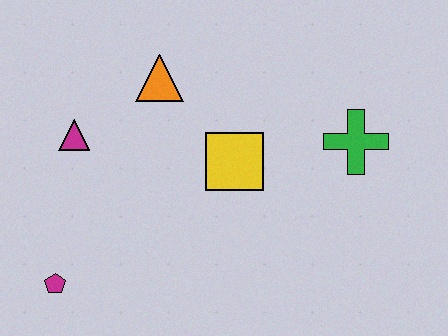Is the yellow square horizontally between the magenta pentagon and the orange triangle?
No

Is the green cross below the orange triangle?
Yes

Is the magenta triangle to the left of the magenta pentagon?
No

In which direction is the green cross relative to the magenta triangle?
The green cross is to the right of the magenta triangle.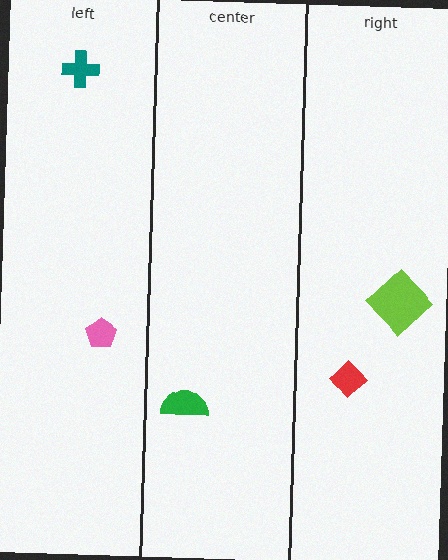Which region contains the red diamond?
The right region.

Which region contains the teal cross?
The left region.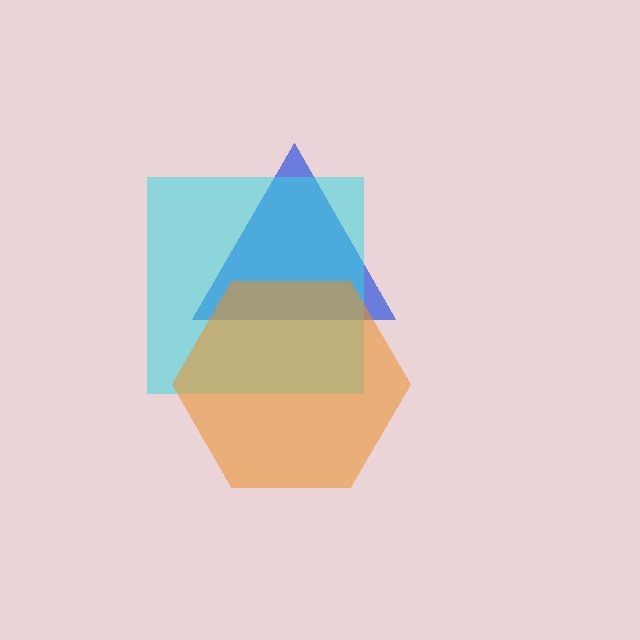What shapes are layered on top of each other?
The layered shapes are: a blue triangle, a cyan square, an orange hexagon.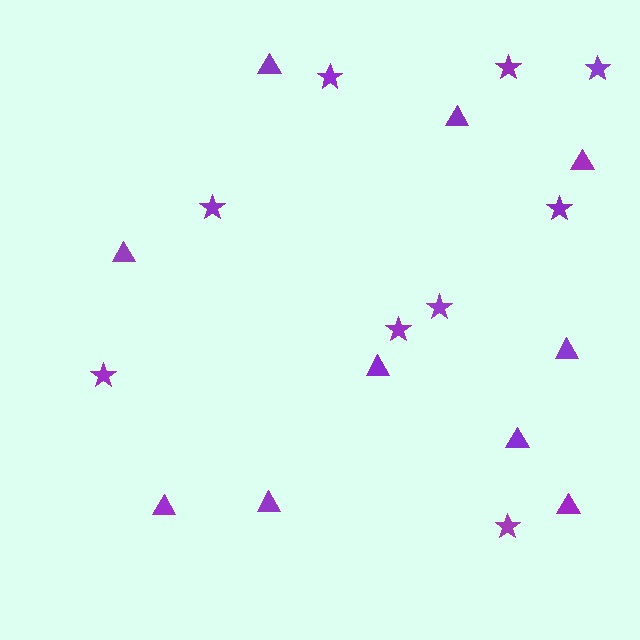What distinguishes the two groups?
There are 2 groups: one group of stars (9) and one group of triangles (10).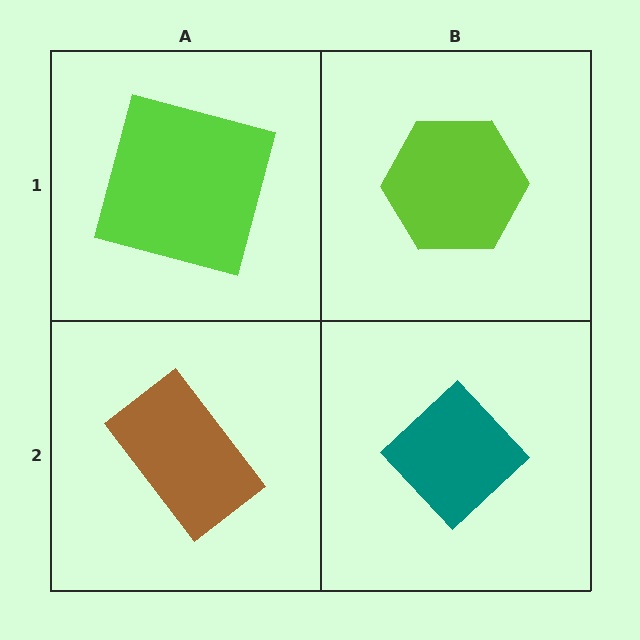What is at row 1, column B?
A lime hexagon.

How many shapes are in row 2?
2 shapes.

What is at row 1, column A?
A lime square.